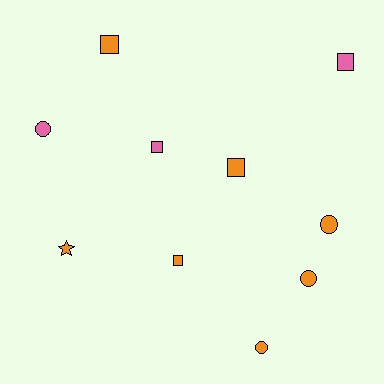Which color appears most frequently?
Orange, with 7 objects.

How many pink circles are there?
There is 1 pink circle.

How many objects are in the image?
There are 10 objects.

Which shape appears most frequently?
Square, with 5 objects.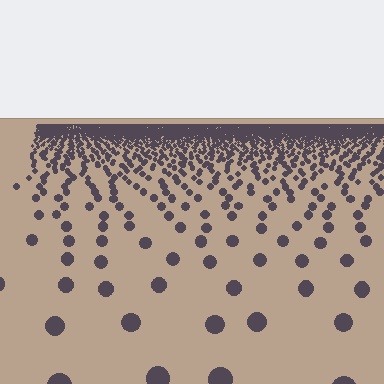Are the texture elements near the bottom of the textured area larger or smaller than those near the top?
Larger. Near the bottom, elements are closer to the viewer and appear at a bigger on-screen size.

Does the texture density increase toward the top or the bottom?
Density increases toward the top.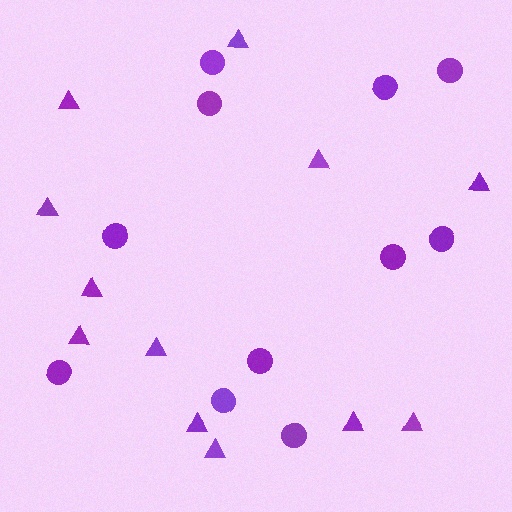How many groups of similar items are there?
There are 2 groups: one group of triangles (12) and one group of circles (11).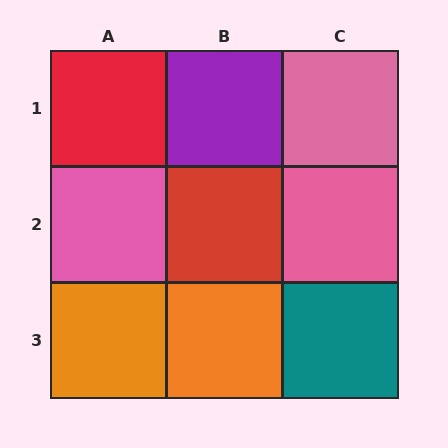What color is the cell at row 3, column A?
Orange.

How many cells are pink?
3 cells are pink.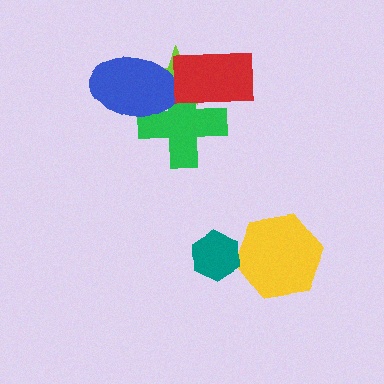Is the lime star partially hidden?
Yes, it is partially covered by another shape.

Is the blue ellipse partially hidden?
No, no other shape covers it.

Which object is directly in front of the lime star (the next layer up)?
The green cross is directly in front of the lime star.